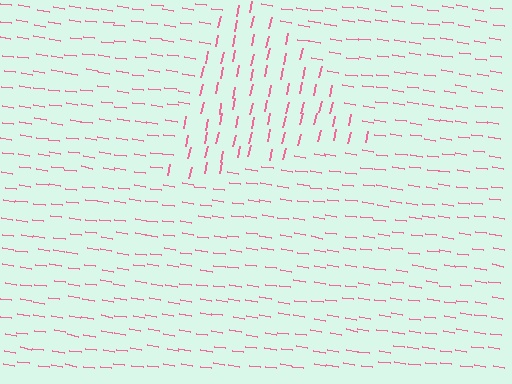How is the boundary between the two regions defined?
The boundary is defined purely by a change in line orientation (approximately 86 degrees difference). All lines are the same color and thickness.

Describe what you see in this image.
The image is filled with small pink line segments. A triangle region in the image has lines oriented differently from the surrounding lines, creating a visible texture boundary.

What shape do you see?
I see a triangle.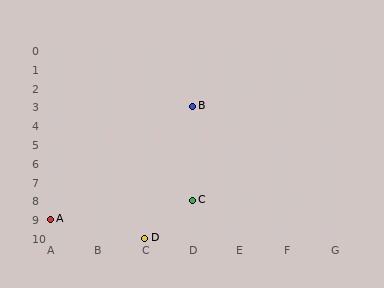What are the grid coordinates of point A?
Point A is at grid coordinates (A, 9).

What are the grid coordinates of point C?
Point C is at grid coordinates (D, 8).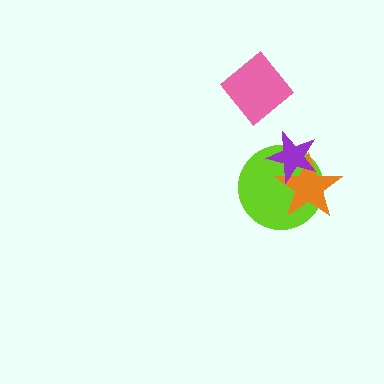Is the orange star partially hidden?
Yes, it is partially covered by another shape.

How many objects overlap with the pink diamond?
0 objects overlap with the pink diamond.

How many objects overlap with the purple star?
2 objects overlap with the purple star.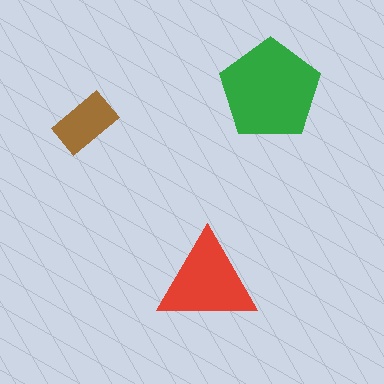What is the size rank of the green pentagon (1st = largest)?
1st.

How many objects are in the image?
There are 3 objects in the image.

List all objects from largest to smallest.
The green pentagon, the red triangle, the brown rectangle.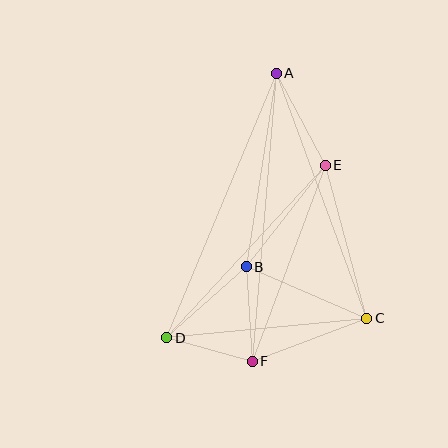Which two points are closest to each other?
Points D and F are closest to each other.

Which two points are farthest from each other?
Points A and F are farthest from each other.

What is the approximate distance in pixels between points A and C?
The distance between A and C is approximately 261 pixels.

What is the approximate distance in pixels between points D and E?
The distance between D and E is approximately 234 pixels.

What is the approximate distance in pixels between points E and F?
The distance between E and F is approximately 209 pixels.